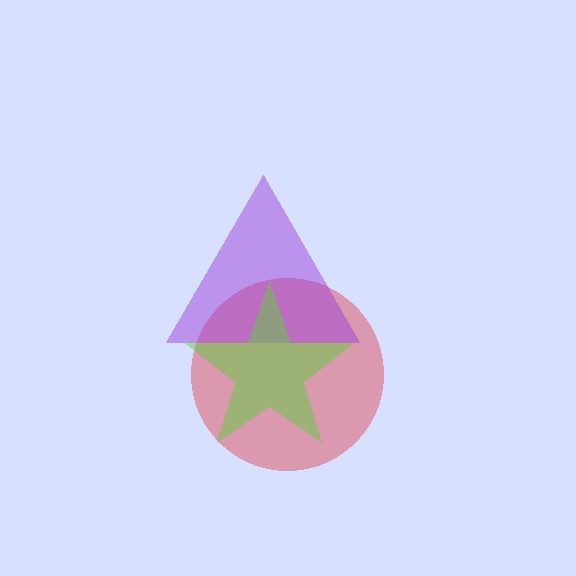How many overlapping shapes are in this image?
There are 3 overlapping shapes in the image.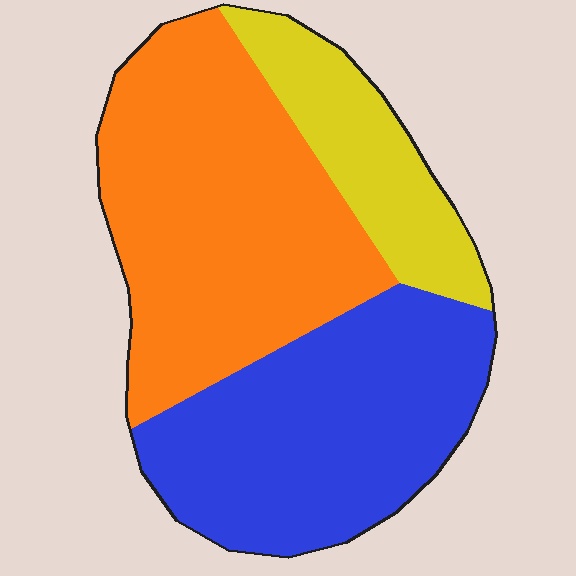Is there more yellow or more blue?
Blue.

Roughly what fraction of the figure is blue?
Blue covers roughly 40% of the figure.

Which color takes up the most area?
Orange, at roughly 45%.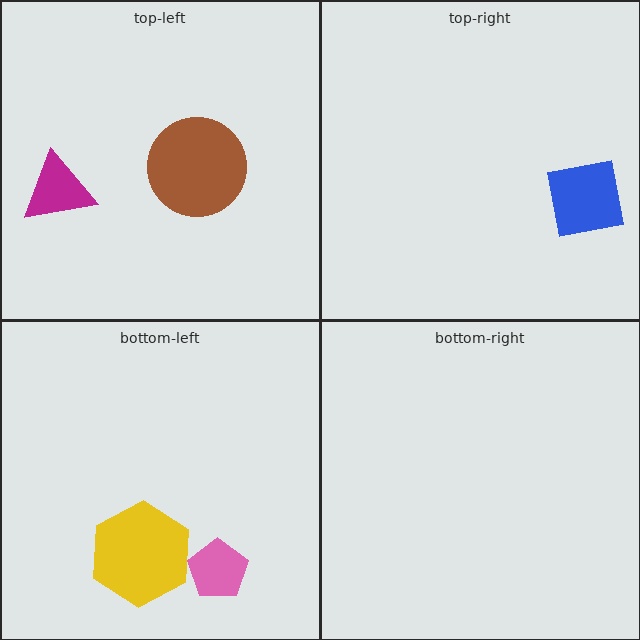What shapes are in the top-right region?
The blue square.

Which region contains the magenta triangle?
The top-left region.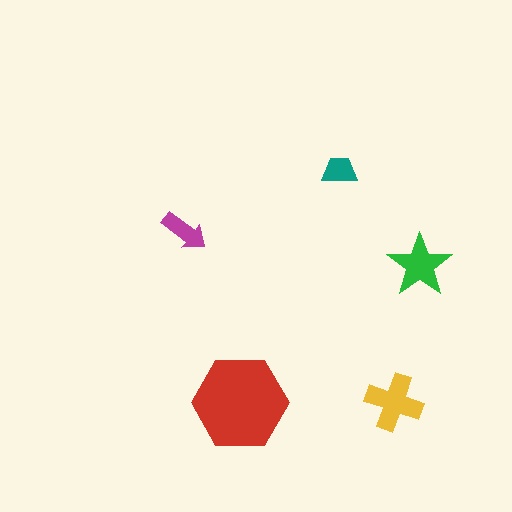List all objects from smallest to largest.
The teal trapezoid, the magenta arrow, the green star, the yellow cross, the red hexagon.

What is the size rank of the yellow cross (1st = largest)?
2nd.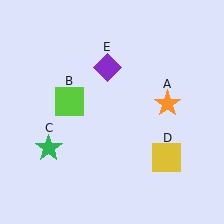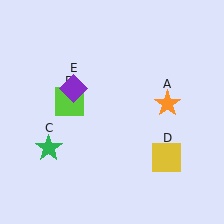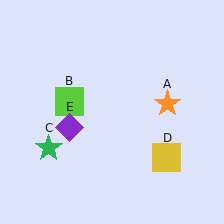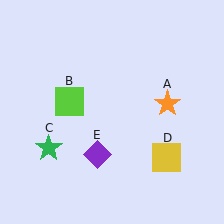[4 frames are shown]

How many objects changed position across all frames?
1 object changed position: purple diamond (object E).